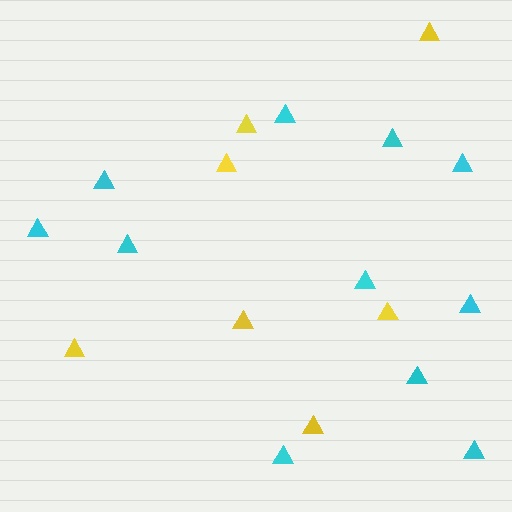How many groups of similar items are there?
There are 2 groups: one group of cyan triangles (11) and one group of yellow triangles (7).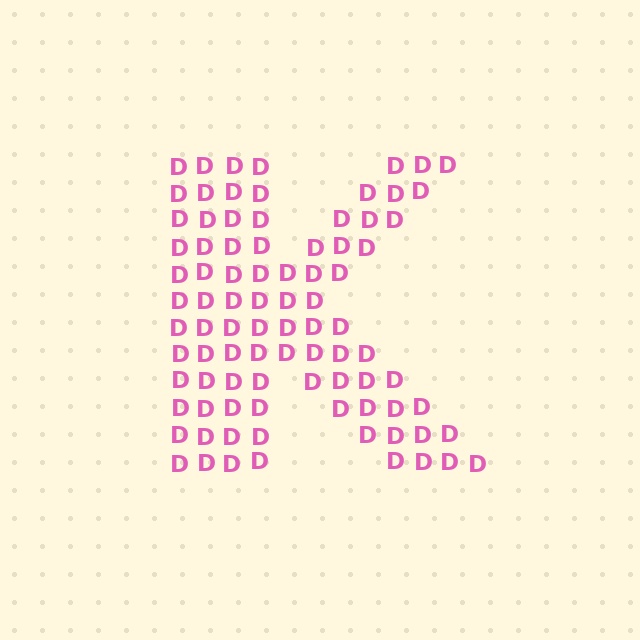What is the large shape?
The large shape is the letter K.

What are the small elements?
The small elements are letter D's.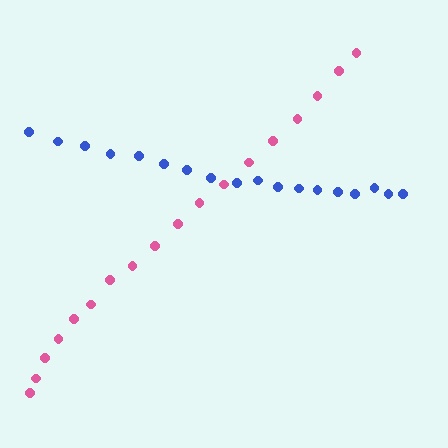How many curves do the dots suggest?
There are 2 distinct paths.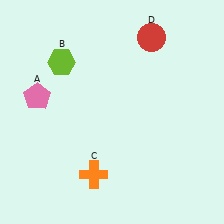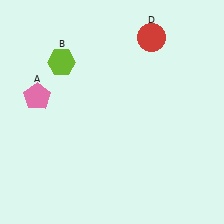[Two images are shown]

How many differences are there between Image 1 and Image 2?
There is 1 difference between the two images.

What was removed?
The orange cross (C) was removed in Image 2.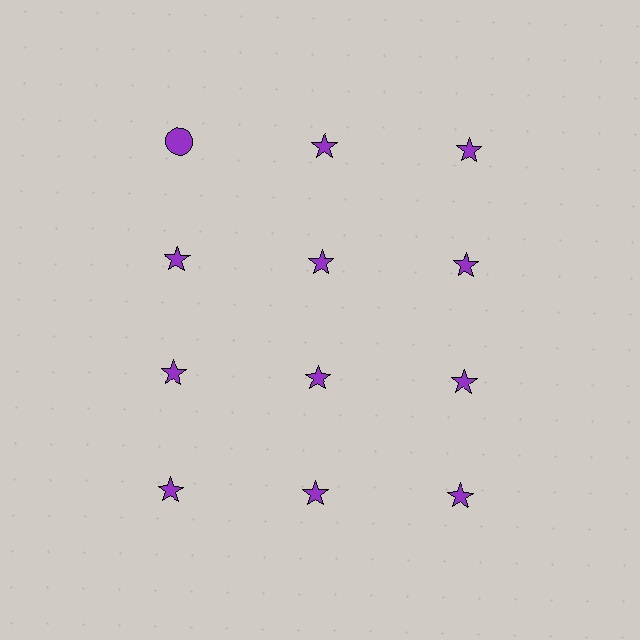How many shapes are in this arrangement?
There are 12 shapes arranged in a grid pattern.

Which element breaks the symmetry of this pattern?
The purple circle in the top row, leftmost column breaks the symmetry. All other shapes are purple stars.